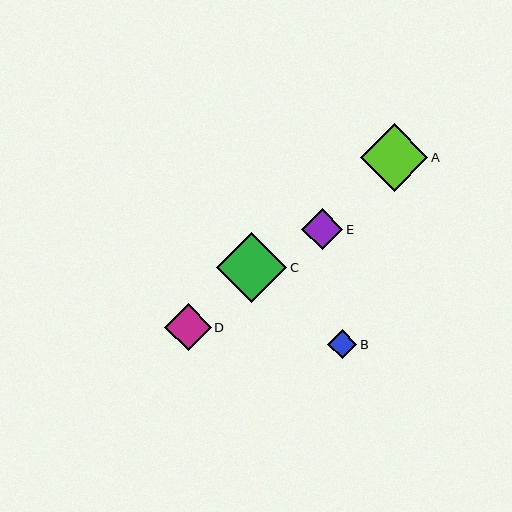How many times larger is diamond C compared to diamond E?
Diamond C is approximately 1.7 times the size of diamond E.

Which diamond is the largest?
Diamond C is the largest with a size of approximately 70 pixels.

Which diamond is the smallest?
Diamond B is the smallest with a size of approximately 29 pixels.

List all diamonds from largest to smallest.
From largest to smallest: C, A, D, E, B.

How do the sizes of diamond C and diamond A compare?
Diamond C and diamond A are approximately the same size.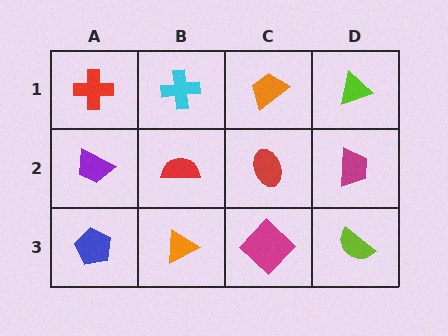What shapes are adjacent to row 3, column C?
A red ellipse (row 2, column C), an orange triangle (row 3, column B), a lime semicircle (row 3, column D).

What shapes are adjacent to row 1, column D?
A magenta trapezoid (row 2, column D), an orange trapezoid (row 1, column C).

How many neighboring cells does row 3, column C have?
3.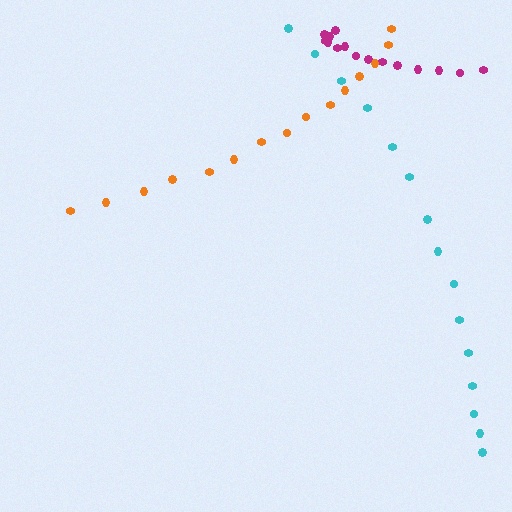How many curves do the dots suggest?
There are 3 distinct paths.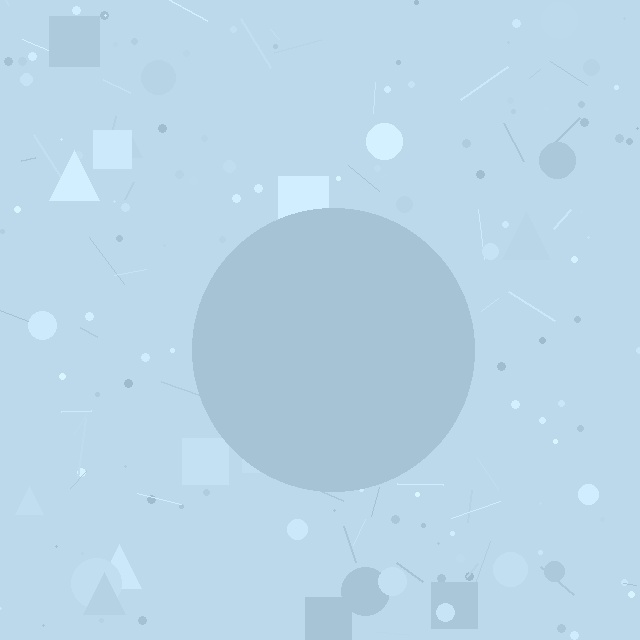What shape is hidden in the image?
A circle is hidden in the image.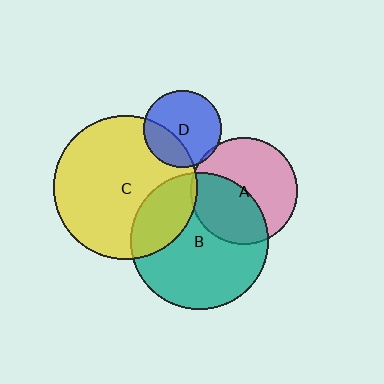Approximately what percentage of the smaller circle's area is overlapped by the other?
Approximately 30%.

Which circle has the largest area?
Circle C (yellow).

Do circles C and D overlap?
Yes.